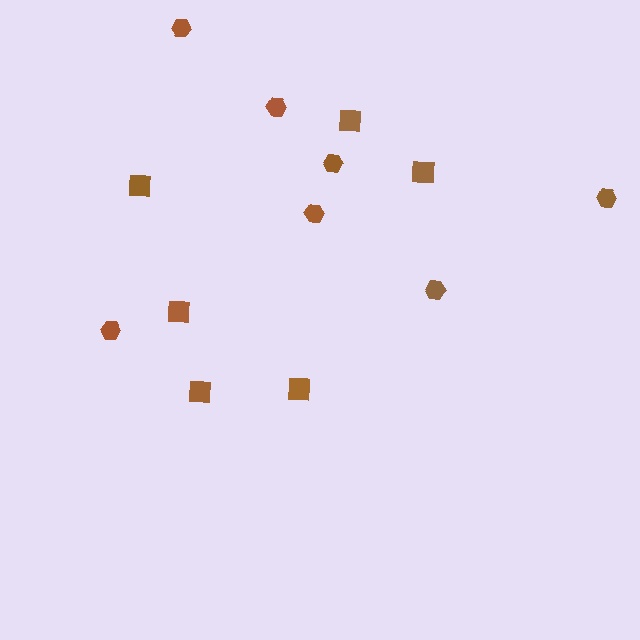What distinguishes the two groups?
There are 2 groups: one group of squares (6) and one group of hexagons (7).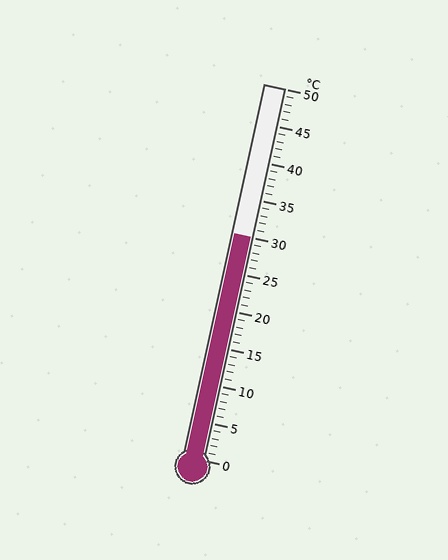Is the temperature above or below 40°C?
The temperature is below 40°C.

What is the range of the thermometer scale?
The thermometer scale ranges from 0°C to 50°C.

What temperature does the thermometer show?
The thermometer shows approximately 30°C.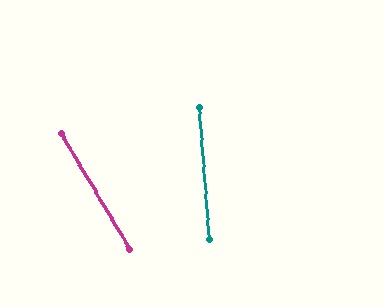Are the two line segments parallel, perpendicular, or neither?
Neither parallel nor perpendicular — they differ by about 26°.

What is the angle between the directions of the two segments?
Approximately 26 degrees.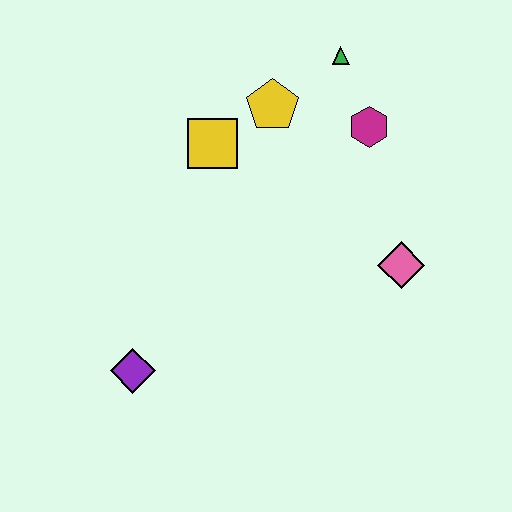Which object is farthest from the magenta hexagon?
The purple diamond is farthest from the magenta hexagon.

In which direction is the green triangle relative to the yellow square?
The green triangle is to the right of the yellow square.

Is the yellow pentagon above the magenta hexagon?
Yes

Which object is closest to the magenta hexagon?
The green triangle is closest to the magenta hexagon.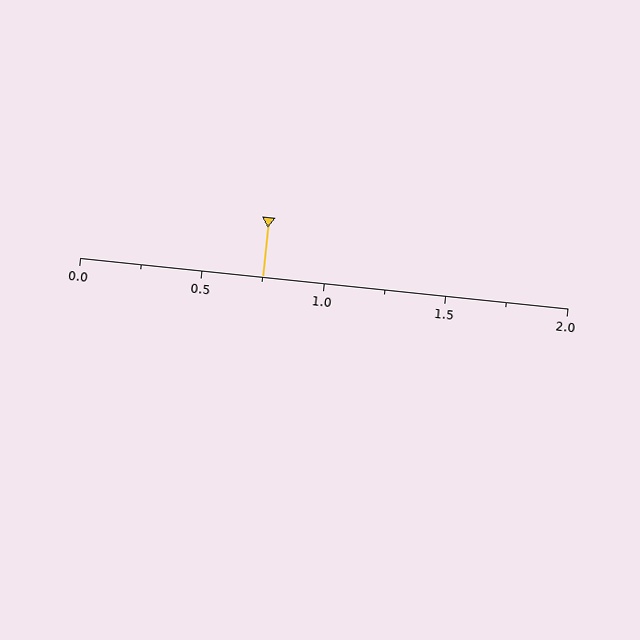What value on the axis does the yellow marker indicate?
The marker indicates approximately 0.75.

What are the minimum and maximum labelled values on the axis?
The axis runs from 0.0 to 2.0.